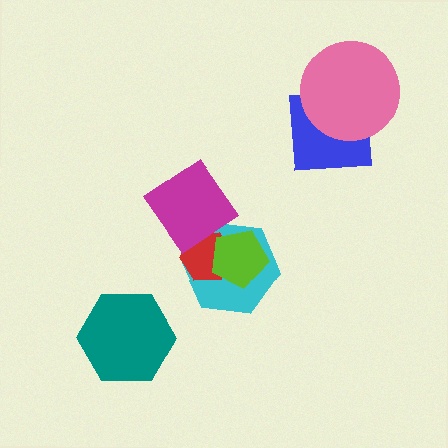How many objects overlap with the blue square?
1 object overlaps with the blue square.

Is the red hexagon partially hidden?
Yes, it is partially covered by another shape.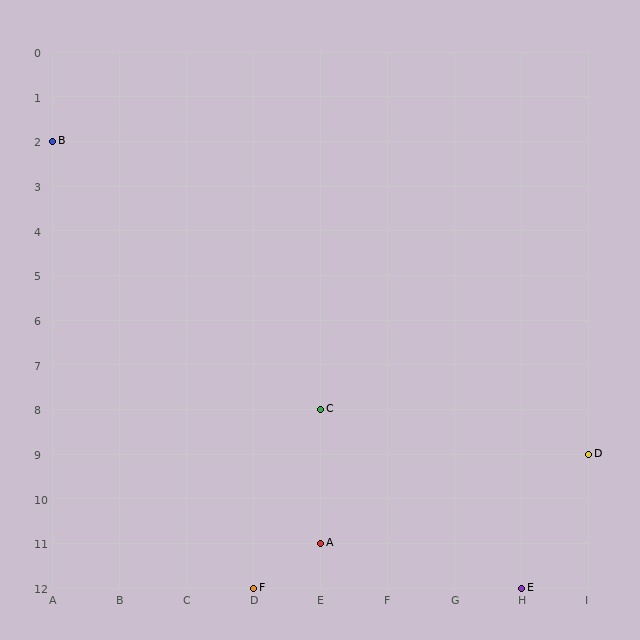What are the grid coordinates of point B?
Point B is at grid coordinates (A, 2).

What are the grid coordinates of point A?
Point A is at grid coordinates (E, 11).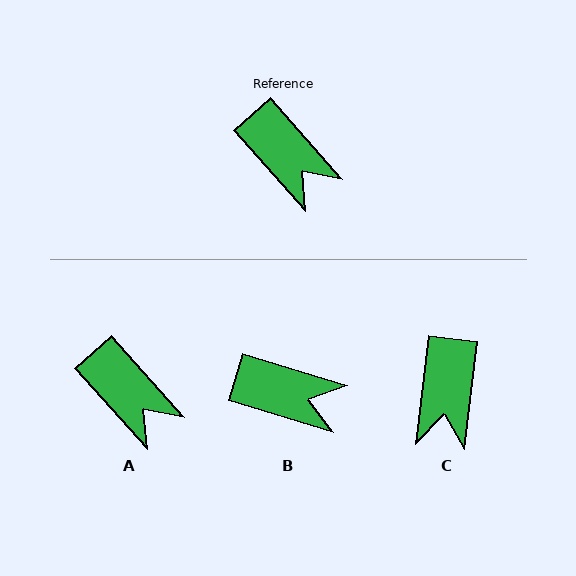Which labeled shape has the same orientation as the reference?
A.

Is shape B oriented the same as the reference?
No, it is off by about 31 degrees.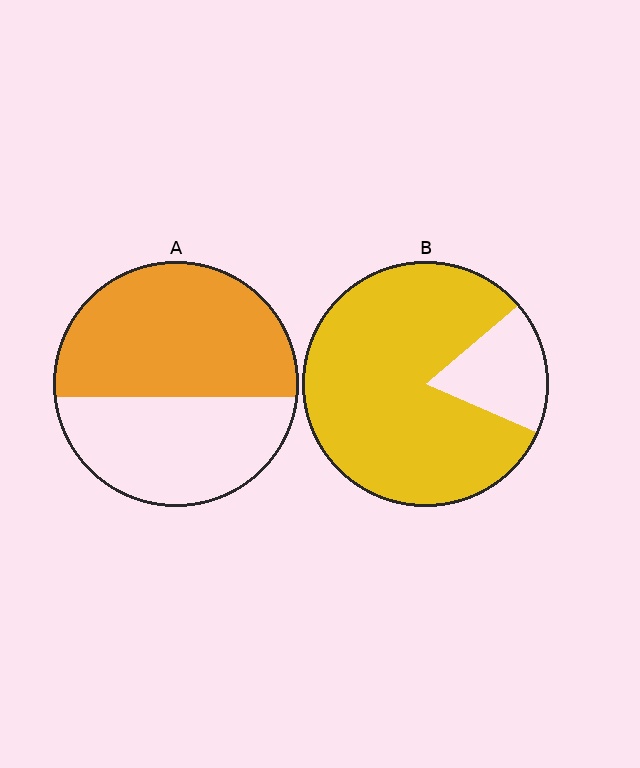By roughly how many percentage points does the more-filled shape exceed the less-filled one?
By roughly 25 percentage points (B over A).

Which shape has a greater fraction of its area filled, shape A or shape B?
Shape B.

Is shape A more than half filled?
Yes.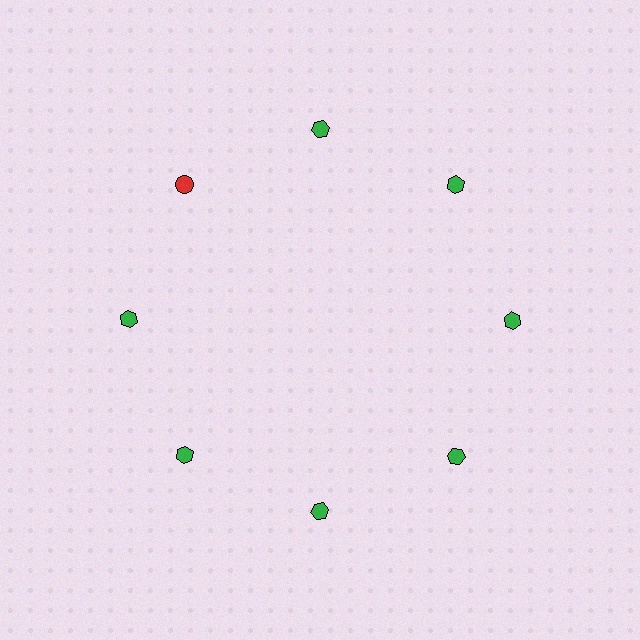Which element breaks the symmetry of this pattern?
The red circle at roughly the 10 o'clock position breaks the symmetry. All other shapes are green hexagons.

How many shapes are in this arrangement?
There are 8 shapes arranged in a ring pattern.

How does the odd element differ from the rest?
It differs in both color (red instead of green) and shape (circle instead of hexagon).